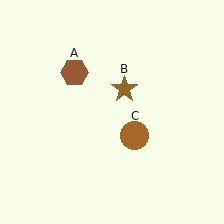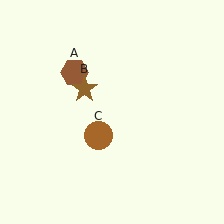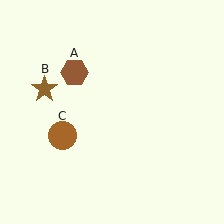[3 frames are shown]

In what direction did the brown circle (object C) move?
The brown circle (object C) moved left.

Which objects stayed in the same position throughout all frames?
Brown hexagon (object A) remained stationary.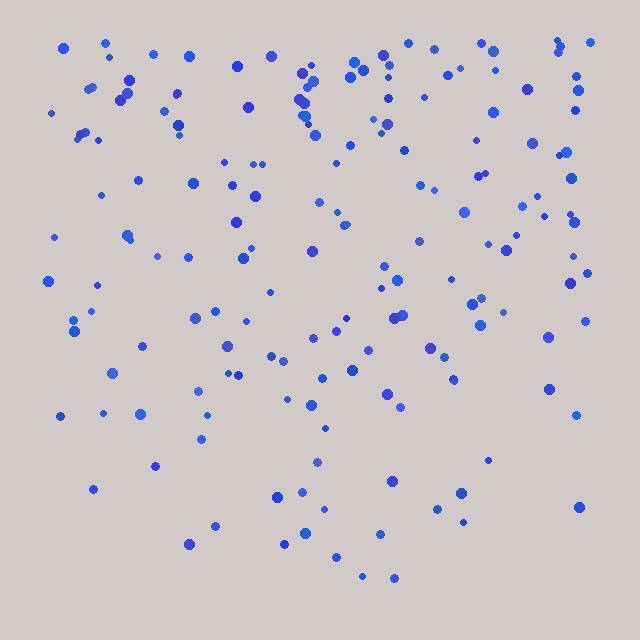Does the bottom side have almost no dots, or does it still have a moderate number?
Still a moderate number, just noticeably fewer than the top.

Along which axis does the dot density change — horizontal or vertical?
Vertical.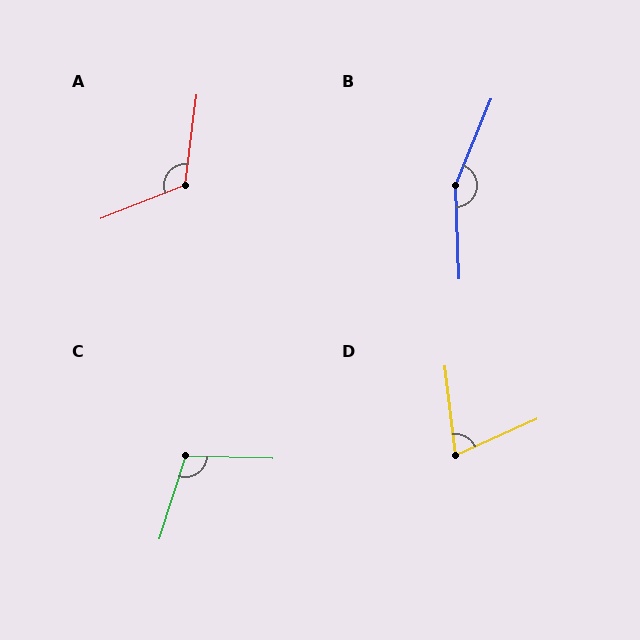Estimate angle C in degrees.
Approximately 106 degrees.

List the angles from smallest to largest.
D (72°), C (106°), A (119°), B (156°).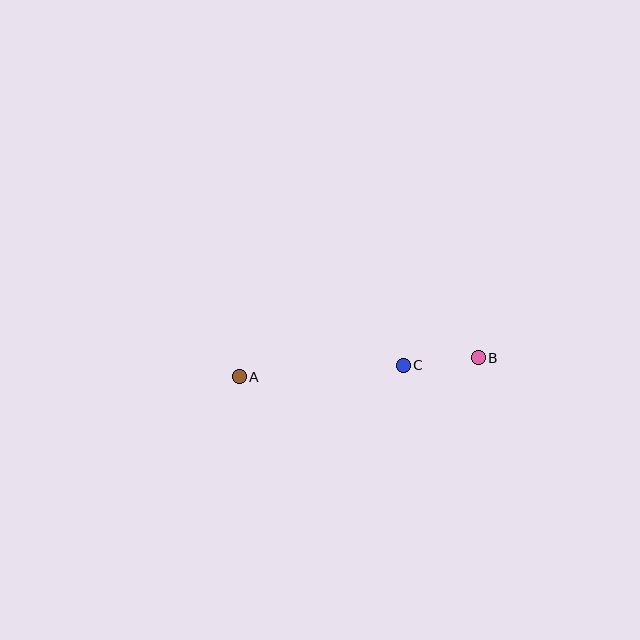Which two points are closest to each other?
Points B and C are closest to each other.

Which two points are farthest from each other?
Points A and B are farthest from each other.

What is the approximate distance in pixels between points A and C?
The distance between A and C is approximately 164 pixels.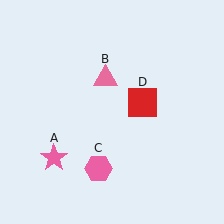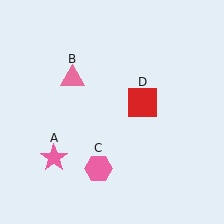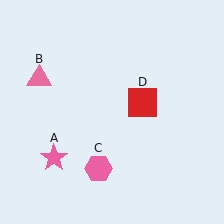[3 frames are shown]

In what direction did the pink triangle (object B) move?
The pink triangle (object B) moved left.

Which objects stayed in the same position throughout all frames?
Pink star (object A) and pink hexagon (object C) and red square (object D) remained stationary.